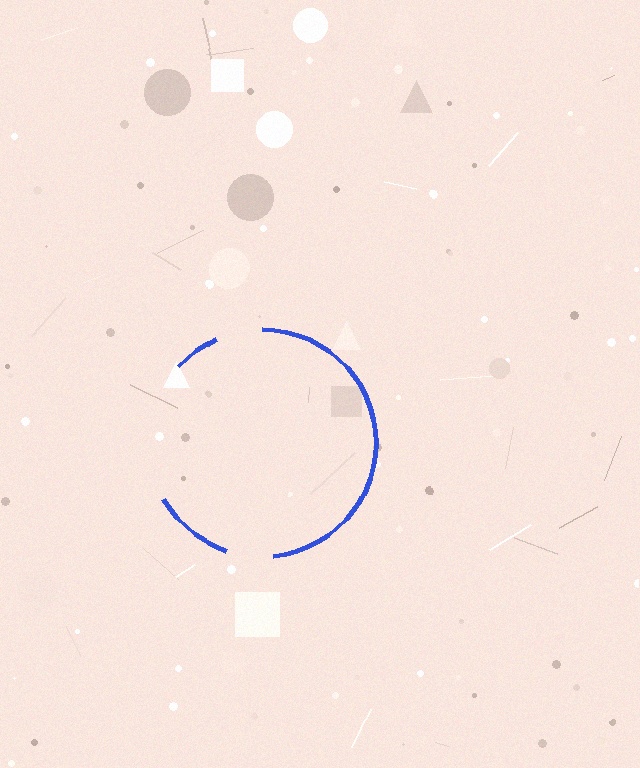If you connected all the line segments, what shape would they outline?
They would outline a circle.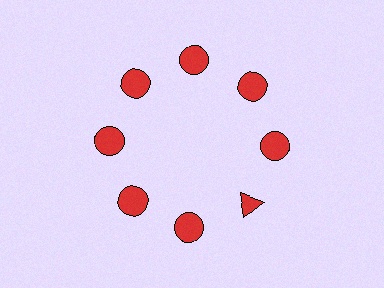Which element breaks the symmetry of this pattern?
The red triangle at roughly the 4 o'clock position breaks the symmetry. All other shapes are red circles.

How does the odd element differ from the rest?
It has a different shape: triangle instead of circle.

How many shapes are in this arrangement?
There are 8 shapes arranged in a ring pattern.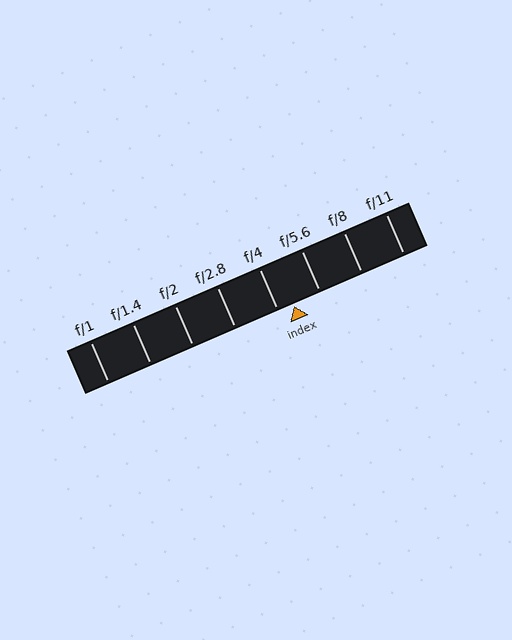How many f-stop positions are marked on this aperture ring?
There are 8 f-stop positions marked.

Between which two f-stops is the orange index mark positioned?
The index mark is between f/4 and f/5.6.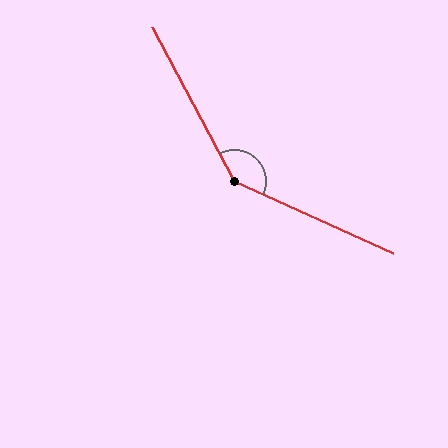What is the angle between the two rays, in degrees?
Approximately 143 degrees.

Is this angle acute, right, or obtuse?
It is obtuse.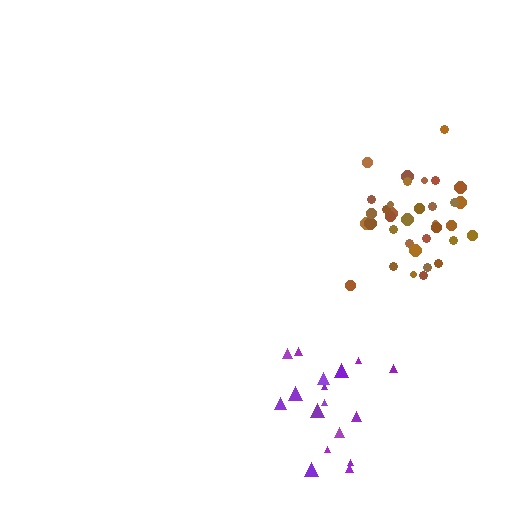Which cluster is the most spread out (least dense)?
Purple.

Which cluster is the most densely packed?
Brown.